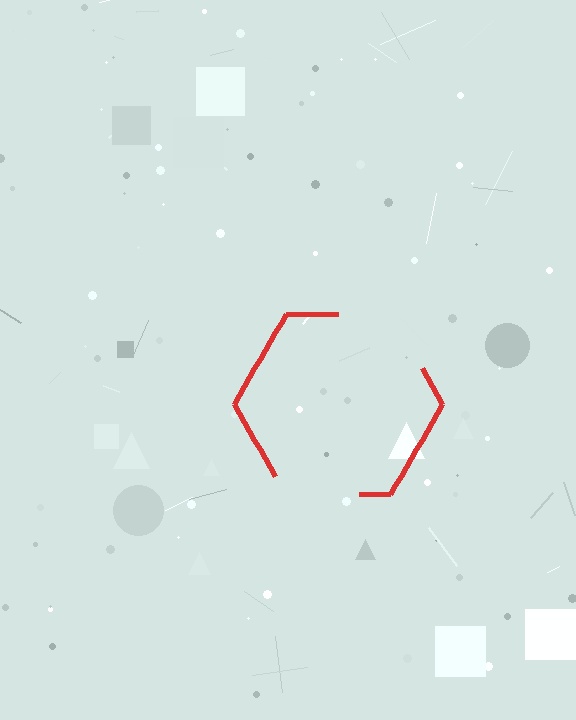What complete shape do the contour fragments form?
The contour fragments form a hexagon.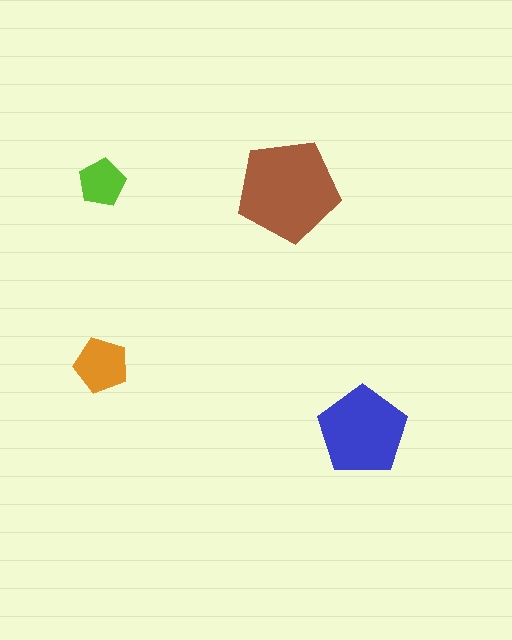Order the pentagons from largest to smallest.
the brown one, the blue one, the orange one, the lime one.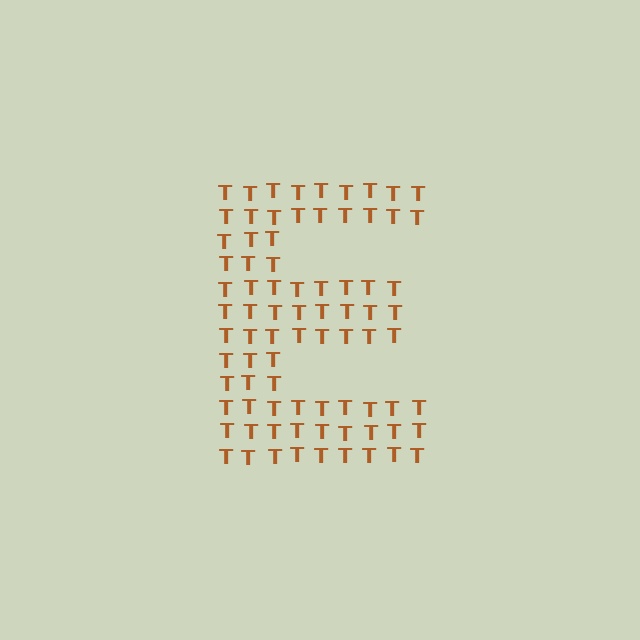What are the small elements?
The small elements are letter T's.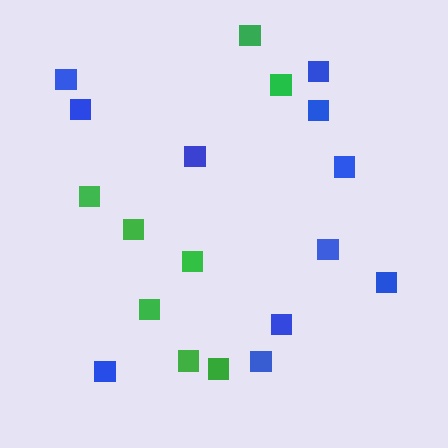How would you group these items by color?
There are 2 groups: one group of blue squares (11) and one group of green squares (8).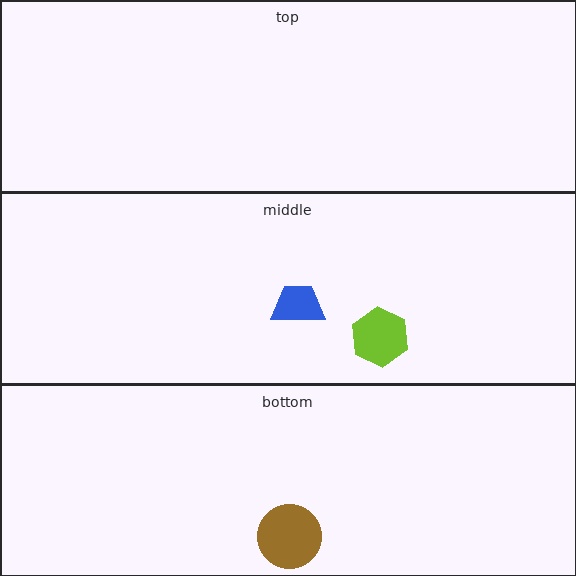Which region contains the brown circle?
The bottom region.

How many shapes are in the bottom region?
1.